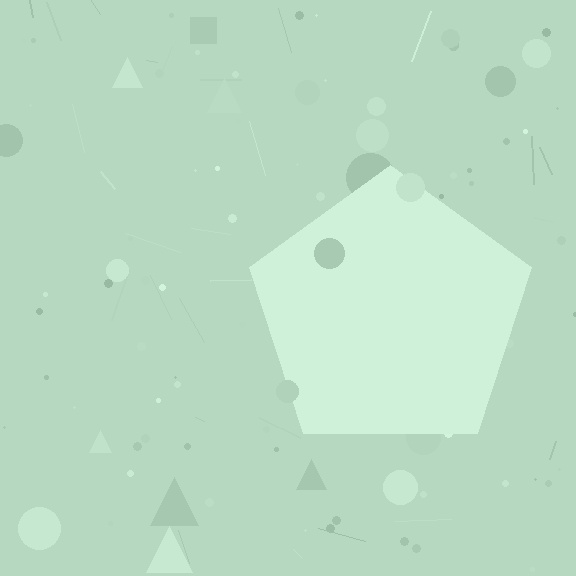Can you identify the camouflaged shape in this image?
The camouflaged shape is a pentagon.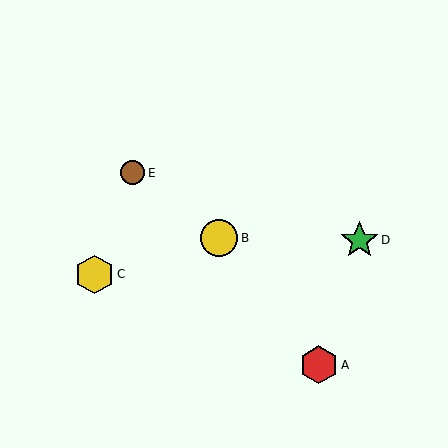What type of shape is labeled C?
Shape C is a yellow hexagon.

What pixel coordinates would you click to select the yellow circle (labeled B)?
Click at (219, 238) to select the yellow circle B.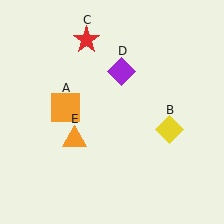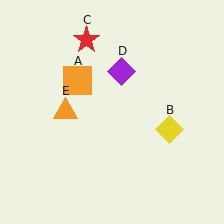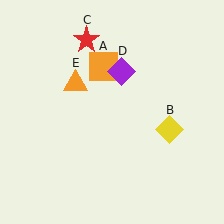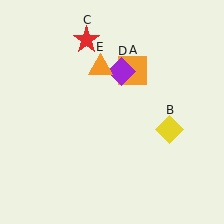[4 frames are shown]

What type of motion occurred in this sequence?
The orange square (object A), orange triangle (object E) rotated clockwise around the center of the scene.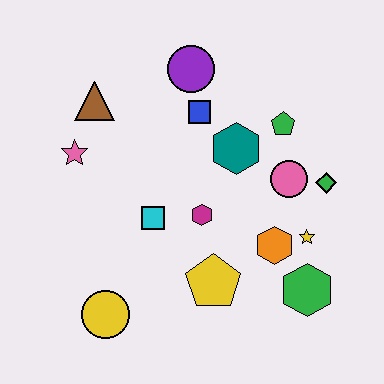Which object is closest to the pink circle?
The green diamond is closest to the pink circle.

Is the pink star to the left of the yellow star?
Yes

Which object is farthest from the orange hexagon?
The brown triangle is farthest from the orange hexagon.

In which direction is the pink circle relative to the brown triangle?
The pink circle is to the right of the brown triangle.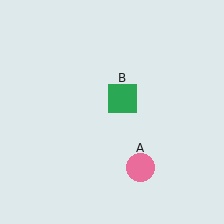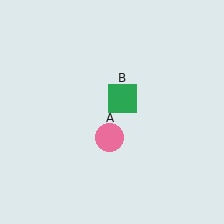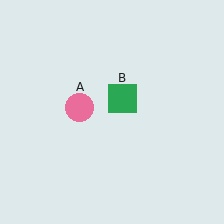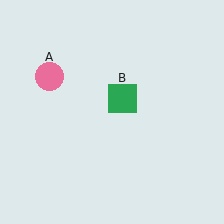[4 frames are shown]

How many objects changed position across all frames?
1 object changed position: pink circle (object A).